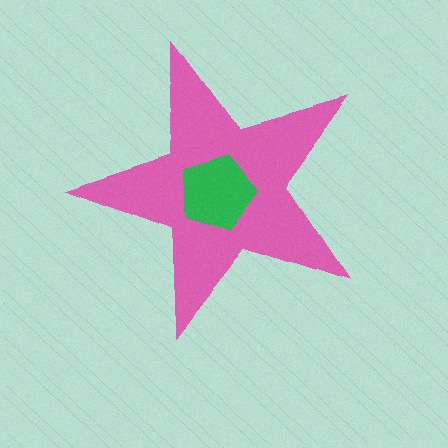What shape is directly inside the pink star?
The green pentagon.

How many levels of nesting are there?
2.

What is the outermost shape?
The pink star.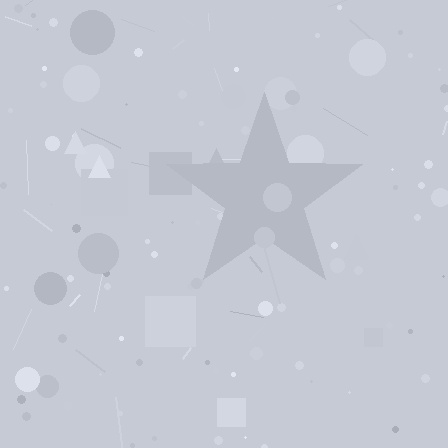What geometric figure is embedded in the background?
A star is embedded in the background.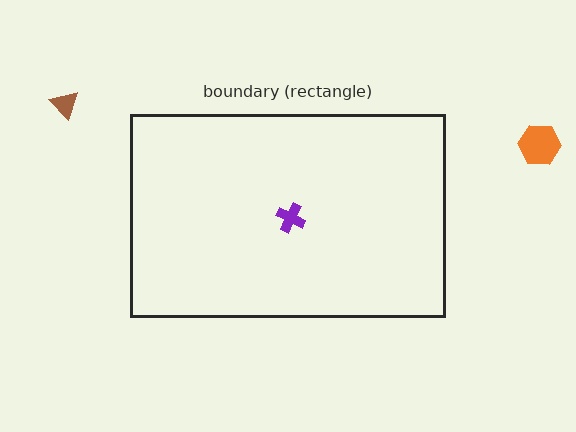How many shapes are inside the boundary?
1 inside, 2 outside.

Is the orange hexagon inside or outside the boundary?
Outside.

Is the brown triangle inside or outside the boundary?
Outside.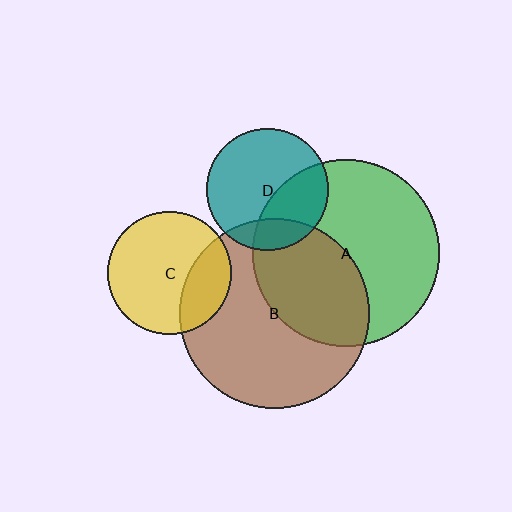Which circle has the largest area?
Circle B (brown).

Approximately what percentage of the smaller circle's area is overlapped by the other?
Approximately 15%.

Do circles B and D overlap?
Yes.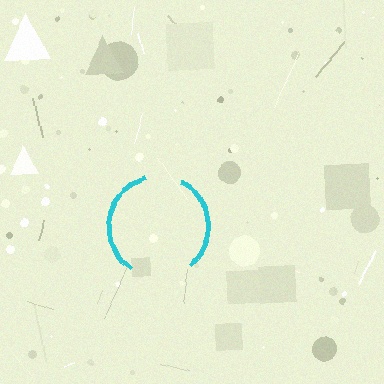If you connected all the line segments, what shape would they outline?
They would outline a circle.